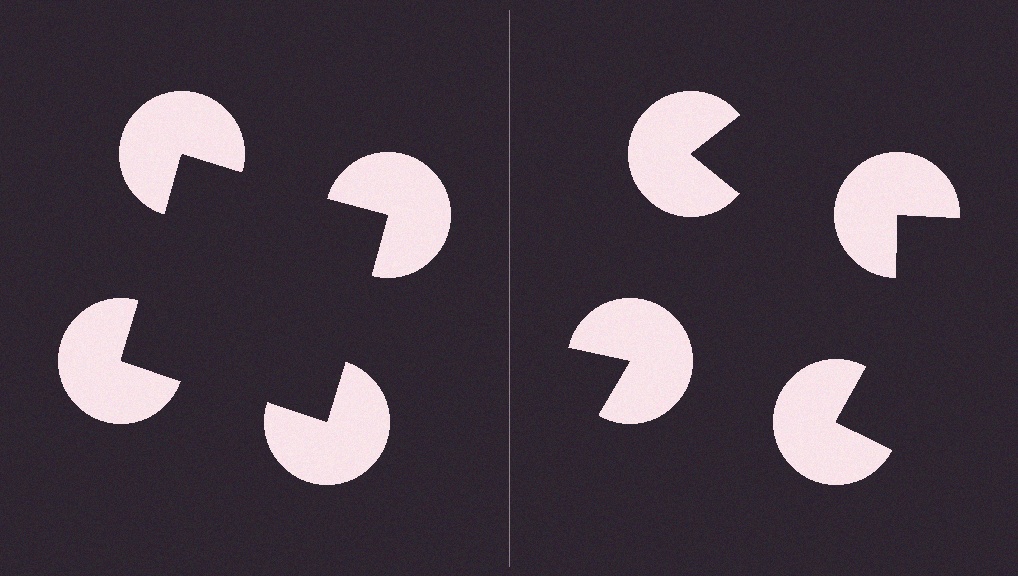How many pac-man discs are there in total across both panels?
8 — 4 on each side.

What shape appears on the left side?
An illusory square.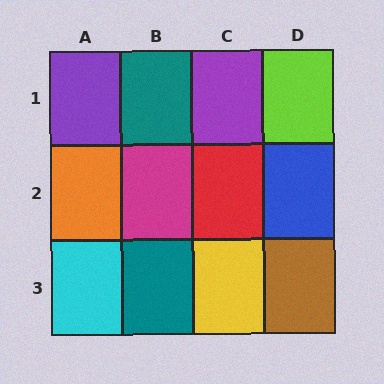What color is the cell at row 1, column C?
Purple.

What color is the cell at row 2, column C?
Red.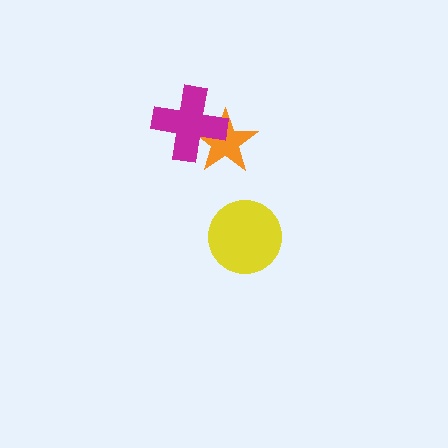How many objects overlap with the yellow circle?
0 objects overlap with the yellow circle.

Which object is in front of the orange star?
The magenta cross is in front of the orange star.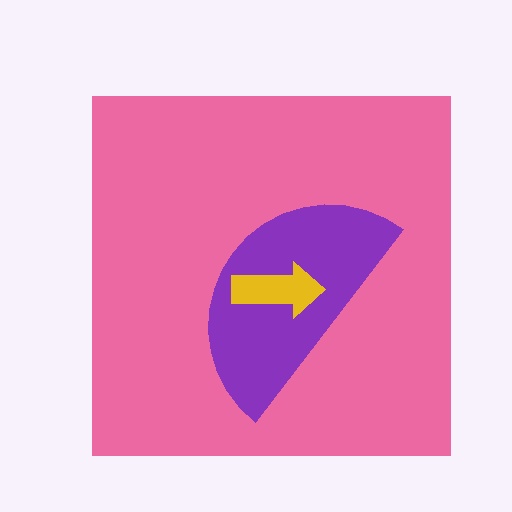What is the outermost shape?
The pink square.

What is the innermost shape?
The yellow arrow.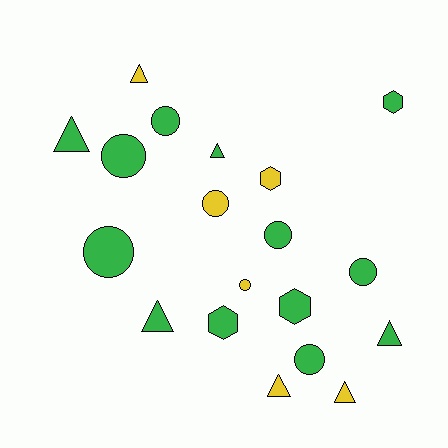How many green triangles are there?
There are 4 green triangles.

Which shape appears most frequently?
Circle, with 8 objects.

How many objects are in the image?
There are 19 objects.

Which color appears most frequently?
Green, with 13 objects.